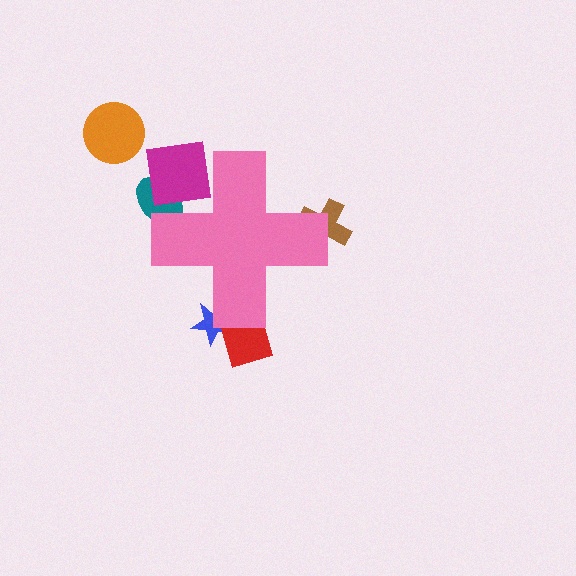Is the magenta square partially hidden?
Yes, the magenta square is partially hidden behind the pink cross.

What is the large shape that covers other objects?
A pink cross.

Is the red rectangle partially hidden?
Yes, the red rectangle is partially hidden behind the pink cross.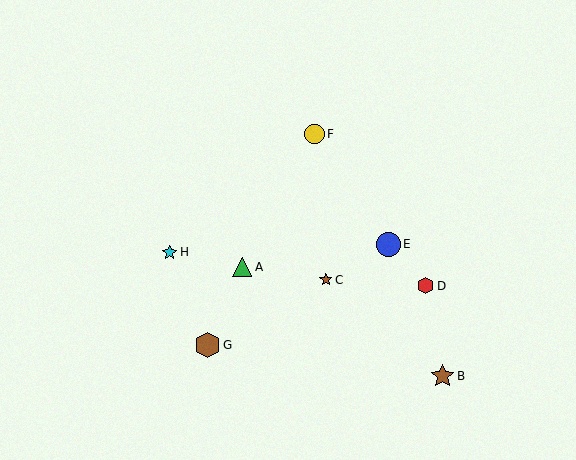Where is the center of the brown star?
The center of the brown star is at (442, 376).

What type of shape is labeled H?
Shape H is a cyan star.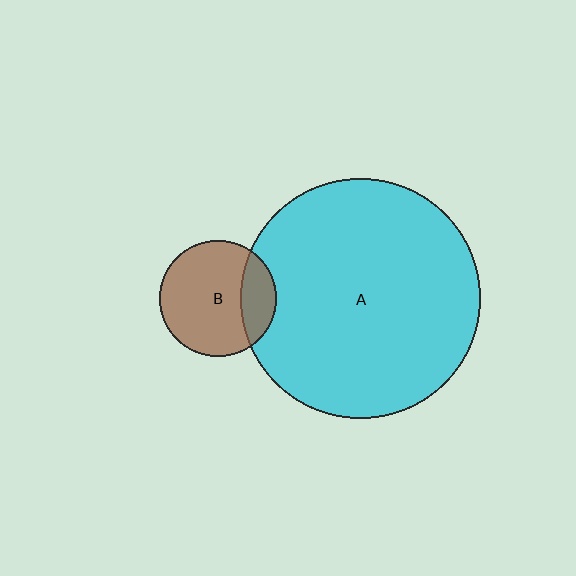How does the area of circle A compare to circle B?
Approximately 4.2 times.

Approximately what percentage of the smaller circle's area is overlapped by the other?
Approximately 20%.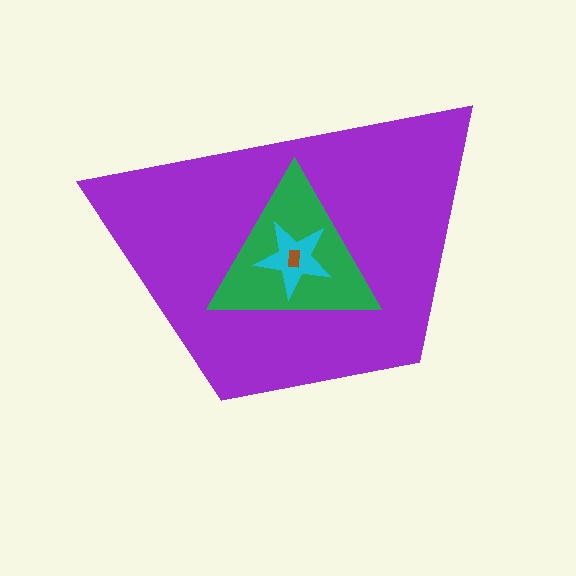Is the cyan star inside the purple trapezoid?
Yes.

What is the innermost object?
The brown rectangle.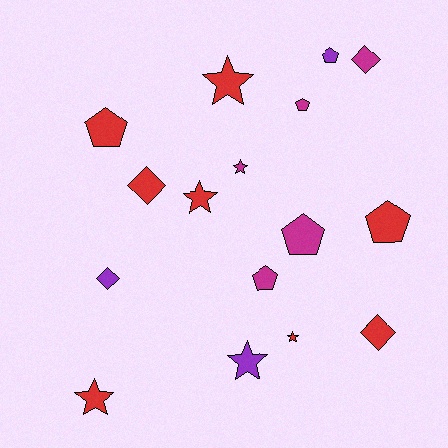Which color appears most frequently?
Red, with 8 objects.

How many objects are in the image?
There are 16 objects.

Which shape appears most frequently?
Star, with 6 objects.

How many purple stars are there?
There is 1 purple star.